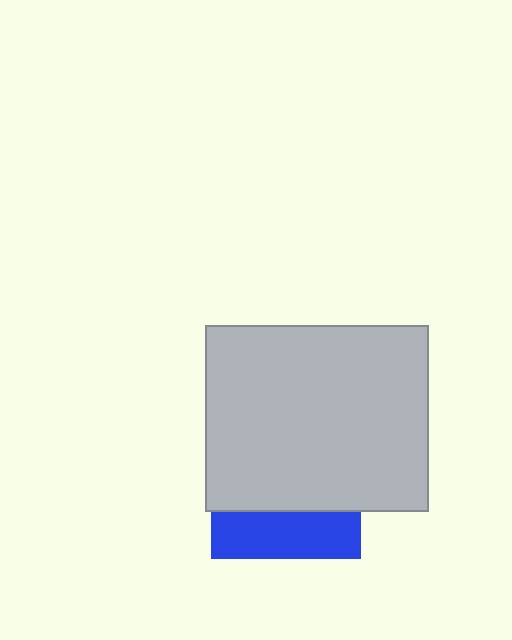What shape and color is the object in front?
The object in front is a light gray rectangle.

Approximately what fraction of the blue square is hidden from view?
Roughly 68% of the blue square is hidden behind the light gray rectangle.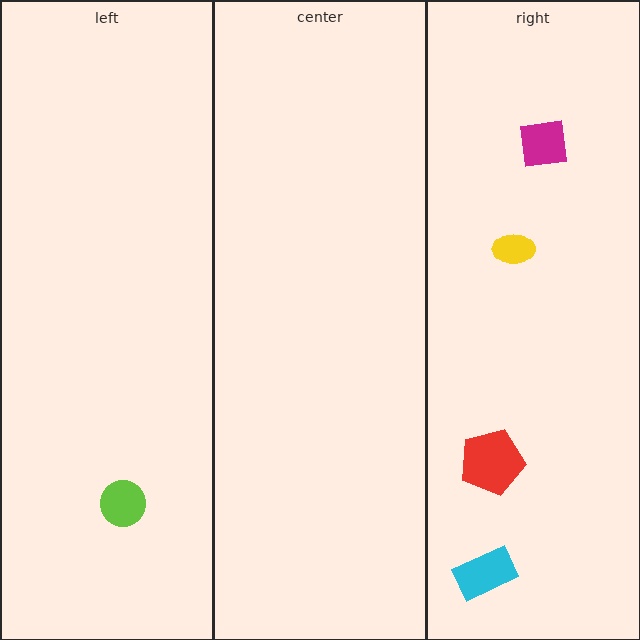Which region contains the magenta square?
The right region.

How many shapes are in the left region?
1.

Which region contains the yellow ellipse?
The right region.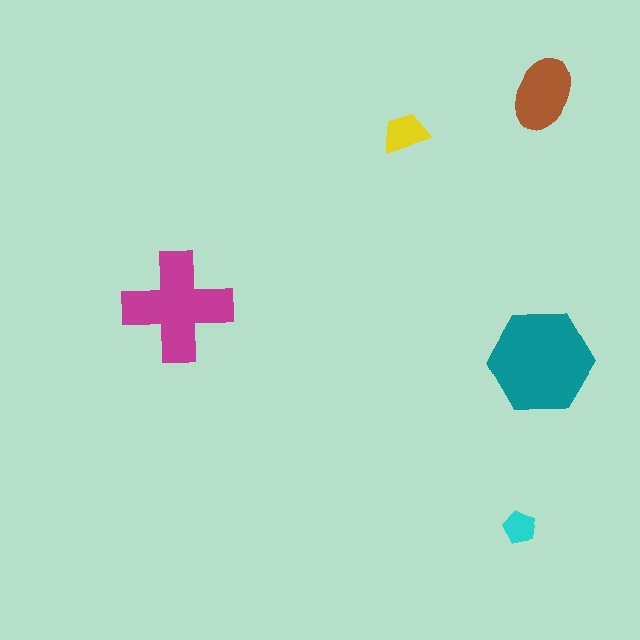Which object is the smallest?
The cyan pentagon.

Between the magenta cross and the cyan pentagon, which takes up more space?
The magenta cross.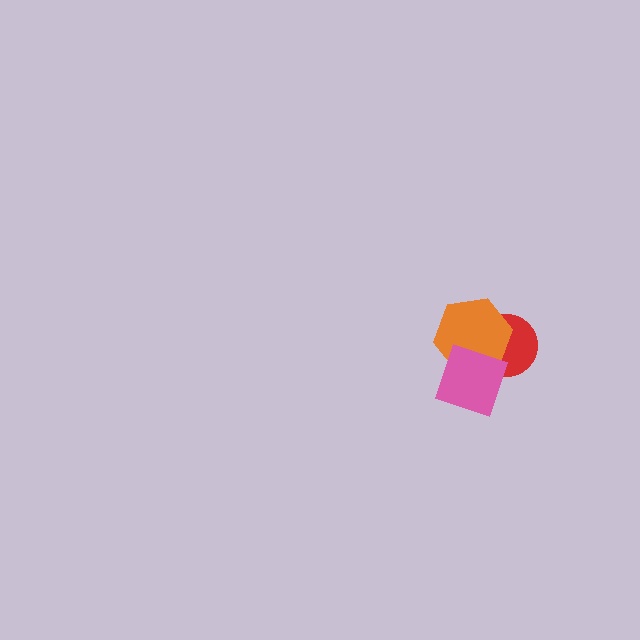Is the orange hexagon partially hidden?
Yes, it is partially covered by another shape.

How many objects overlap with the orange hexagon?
2 objects overlap with the orange hexagon.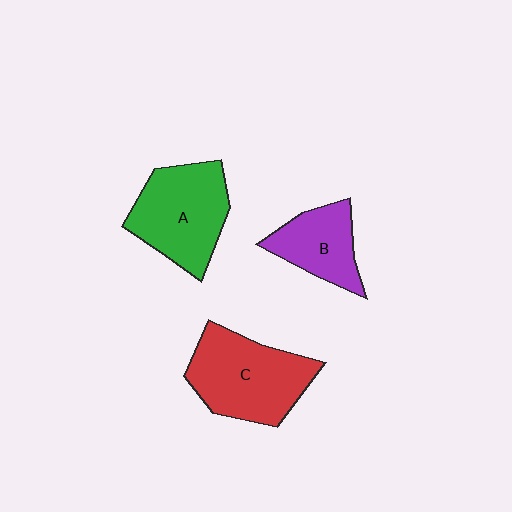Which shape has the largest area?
Shape C (red).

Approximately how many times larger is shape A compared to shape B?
Approximately 1.5 times.